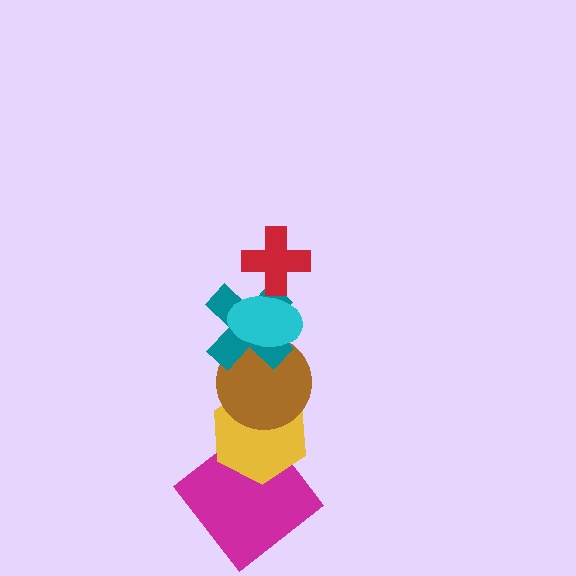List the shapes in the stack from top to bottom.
From top to bottom: the red cross, the cyan ellipse, the teal cross, the brown circle, the yellow hexagon, the magenta diamond.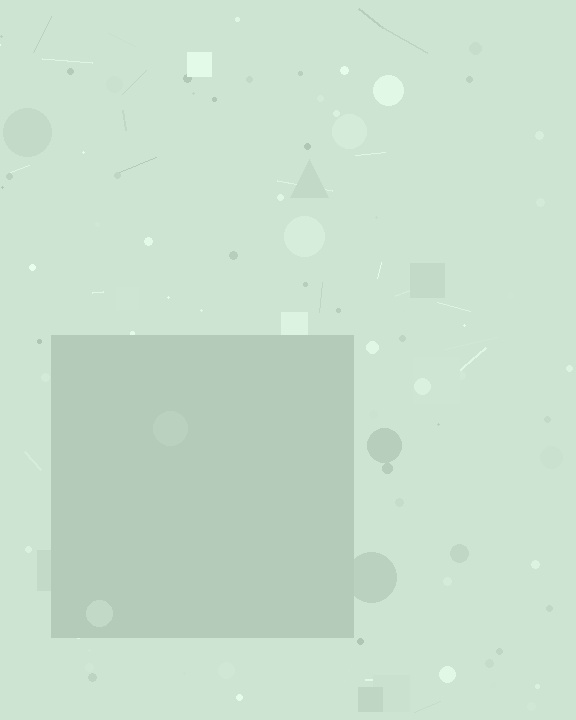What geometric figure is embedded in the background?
A square is embedded in the background.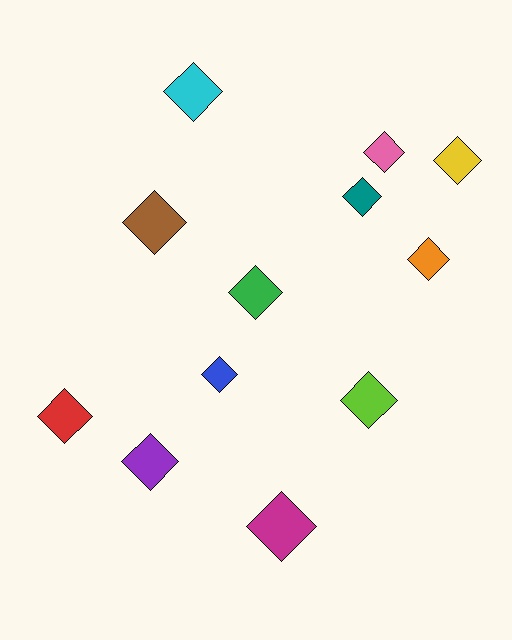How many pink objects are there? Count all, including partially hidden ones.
There is 1 pink object.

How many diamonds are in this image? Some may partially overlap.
There are 12 diamonds.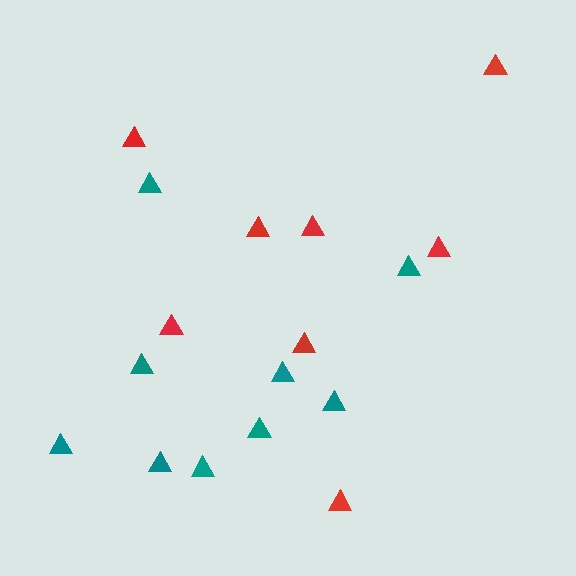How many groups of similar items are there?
There are 2 groups: one group of red triangles (8) and one group of teal triangles (9).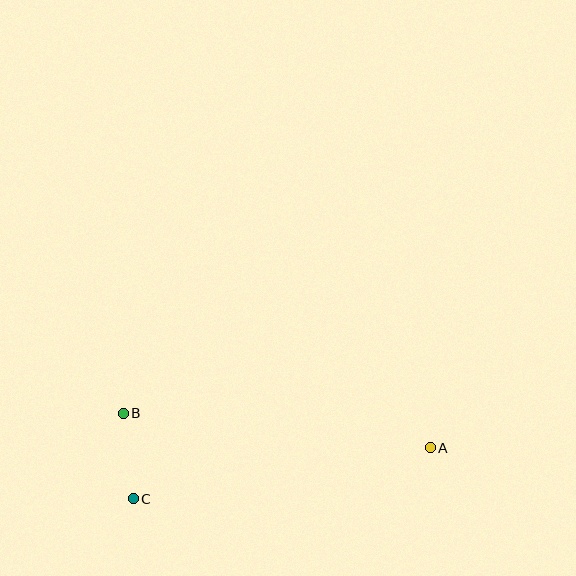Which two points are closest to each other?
Points B and C are closest to each other.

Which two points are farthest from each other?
Points A and B are farthest from each other.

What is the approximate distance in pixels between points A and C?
The distance between A and C is approximately 301 pixels.